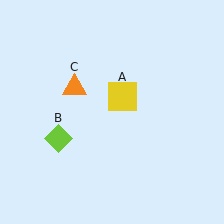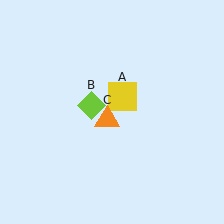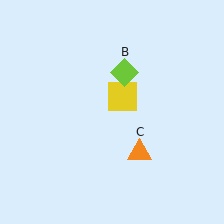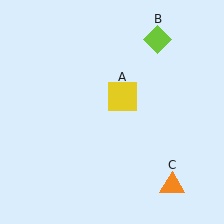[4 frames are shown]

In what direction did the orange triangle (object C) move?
The orange triangle (object C) moved down and to the right.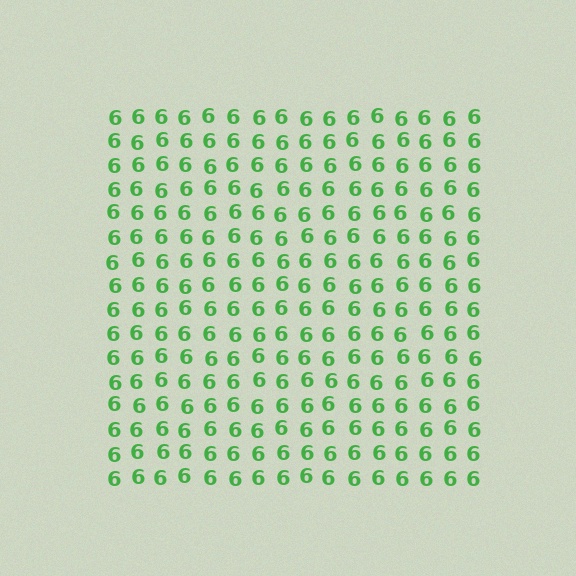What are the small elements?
The small elements are digit 6's.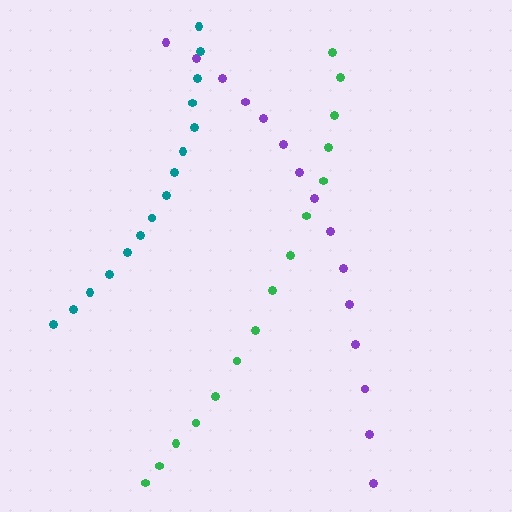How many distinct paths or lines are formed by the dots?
There are 3 distinct paths.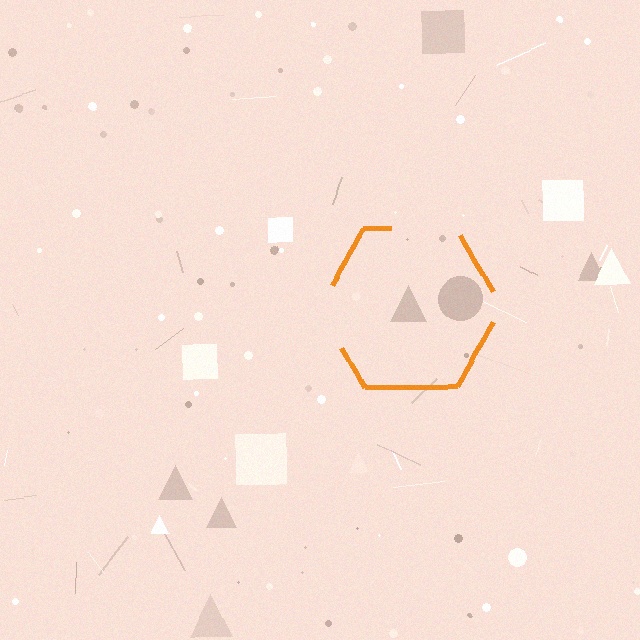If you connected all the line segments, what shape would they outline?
They would outline a hexagon.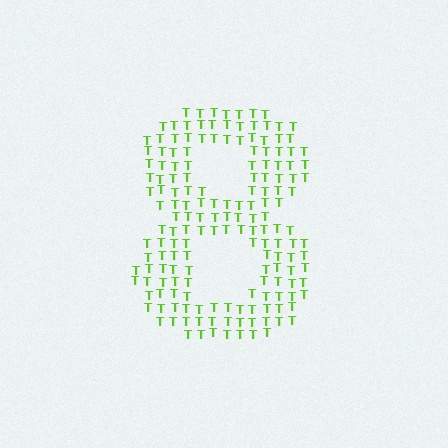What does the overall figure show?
The overall figure shows the digit 8.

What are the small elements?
The small elements are letter T's.